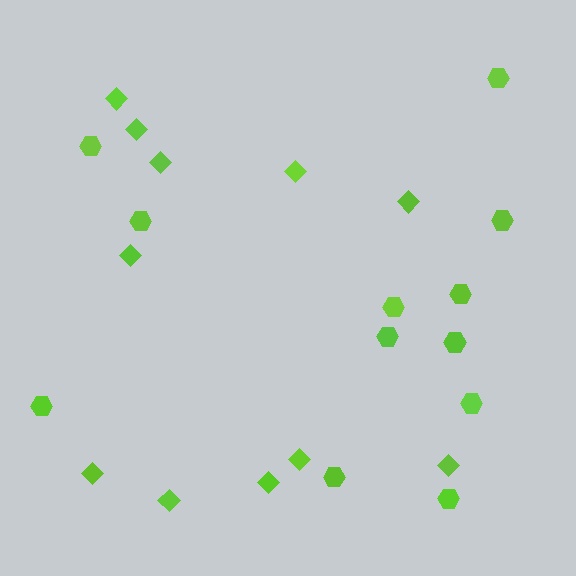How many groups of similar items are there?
There are 2 groups: one group of hexagons (12) and one group of diamonds (11).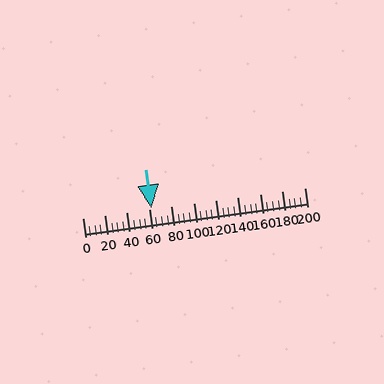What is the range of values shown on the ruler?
The ruler shows values from 0 to 200.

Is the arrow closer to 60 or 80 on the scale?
The arrow is closer to 60.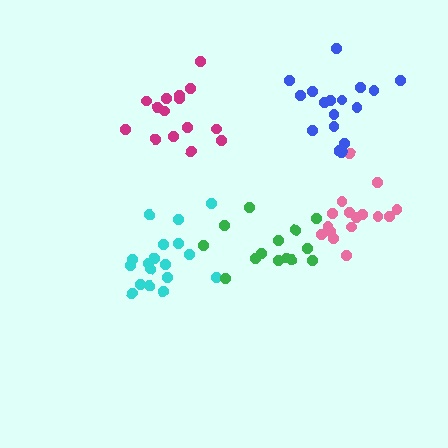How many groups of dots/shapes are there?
There are 5 groups.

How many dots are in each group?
Group 1: 16 dots, Group 2: 17 dots, Group 3: 15 dots, Group 4: 18 dots, Group 5: 14 dots (80 total).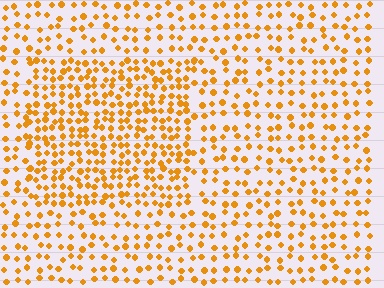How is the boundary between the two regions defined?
The boundary is defined by a change in element density (approximately 1.7x ratio). All elements are the same color, size, and shape.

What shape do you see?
I see a rectangle.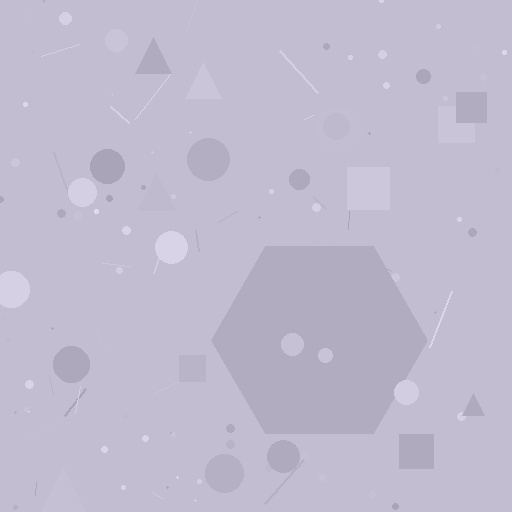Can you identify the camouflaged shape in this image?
The camouflaged shape is a hexagon.